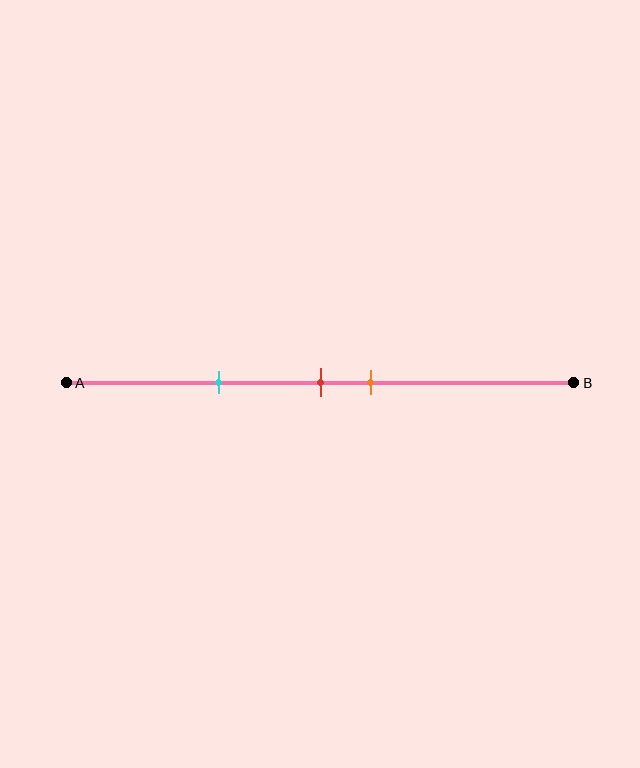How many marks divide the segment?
There are 3 marks dividing the segment.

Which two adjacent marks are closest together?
The red and orange marks are the closest adjacent pair.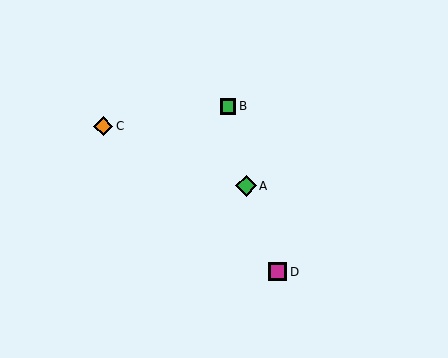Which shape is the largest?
The green diamond (labeled A) is the largest.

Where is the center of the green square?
The center of the green square is at (228, 106).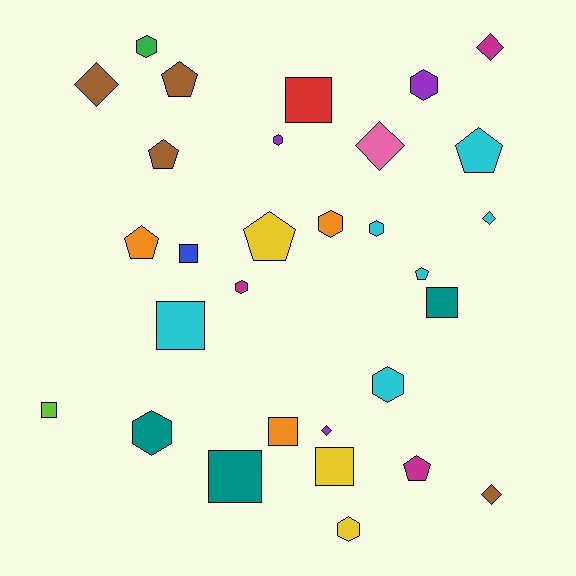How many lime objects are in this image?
There is 1 lime object.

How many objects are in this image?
There are 30 objects.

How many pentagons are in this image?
There are 7 pentagons.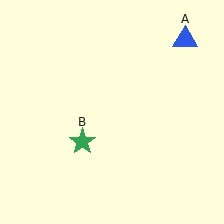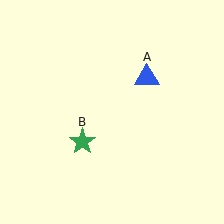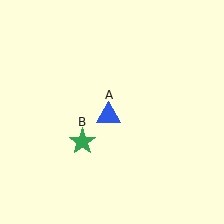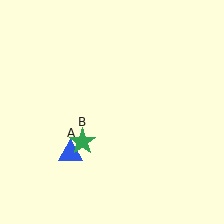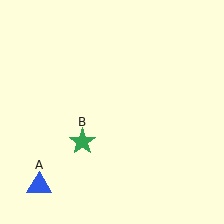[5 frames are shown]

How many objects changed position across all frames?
1 object changed position: blue triangle (object A).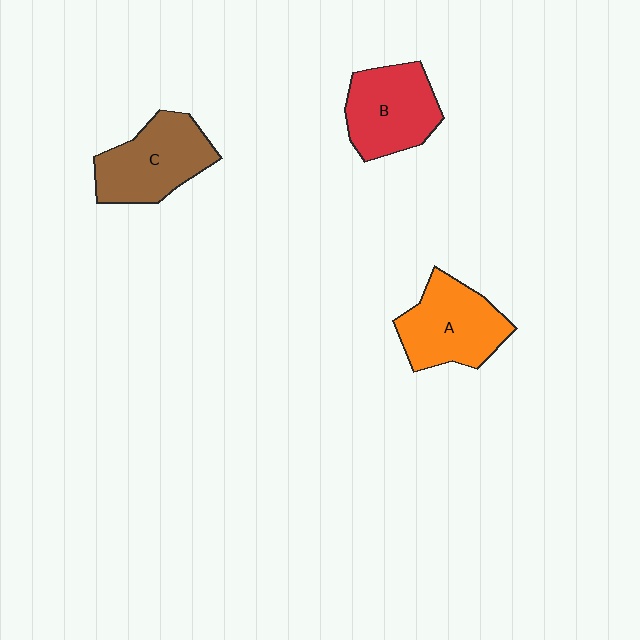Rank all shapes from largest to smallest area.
From largest to smallest: A (orange), C (brown), B (red).